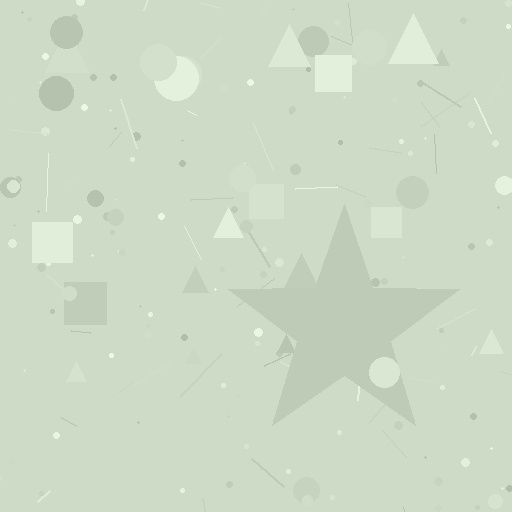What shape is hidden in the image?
A star is hidden in the image.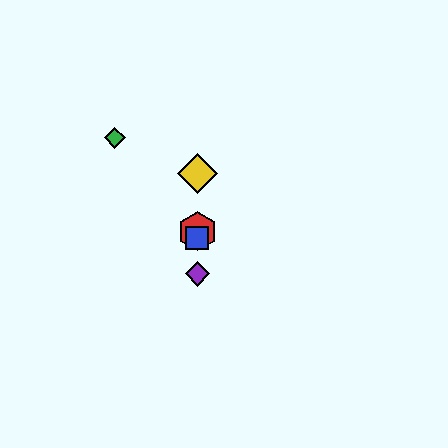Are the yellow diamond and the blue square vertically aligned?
Yes, both are at x≈197.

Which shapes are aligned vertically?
The red hexagon, the blue square, the yellow diamond, the purple diamond are aligned vertically.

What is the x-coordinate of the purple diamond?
The purple diamond is at x≈197.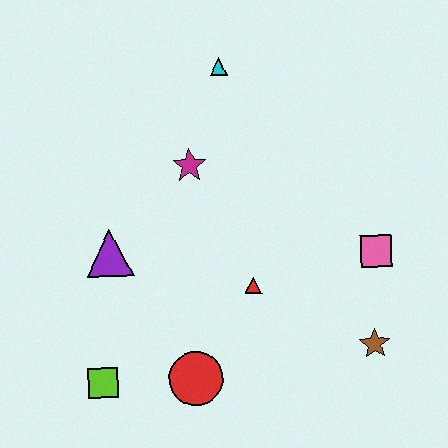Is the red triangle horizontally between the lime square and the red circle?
No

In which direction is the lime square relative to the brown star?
The lime square is to the left of the brown star.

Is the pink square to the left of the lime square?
No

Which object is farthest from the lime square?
The cyan triangle is farthest from the lime square.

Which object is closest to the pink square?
The brown star is closest to the pink square.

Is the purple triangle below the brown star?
No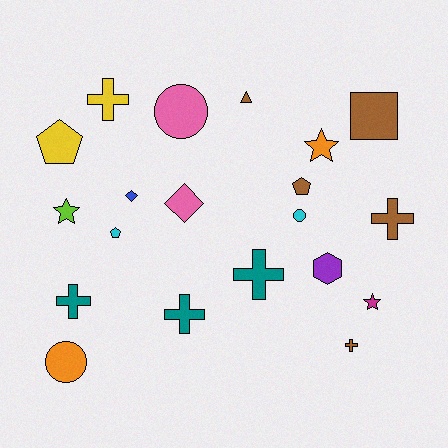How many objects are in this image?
There are 20 objects.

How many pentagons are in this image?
There are 3 pentagons.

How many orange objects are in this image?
There are 2 orange objects.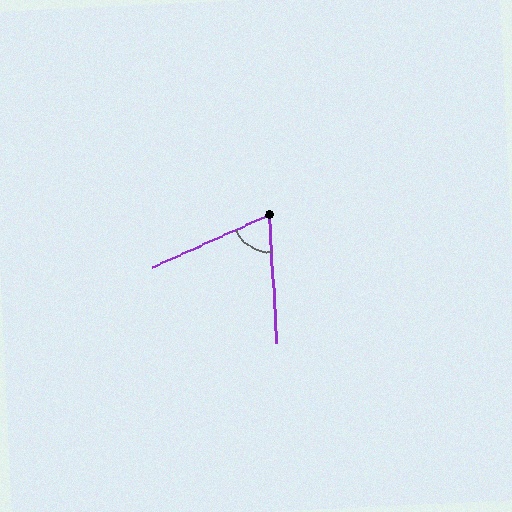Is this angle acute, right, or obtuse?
It is acute.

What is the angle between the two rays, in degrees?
Approximately 69 degrees.